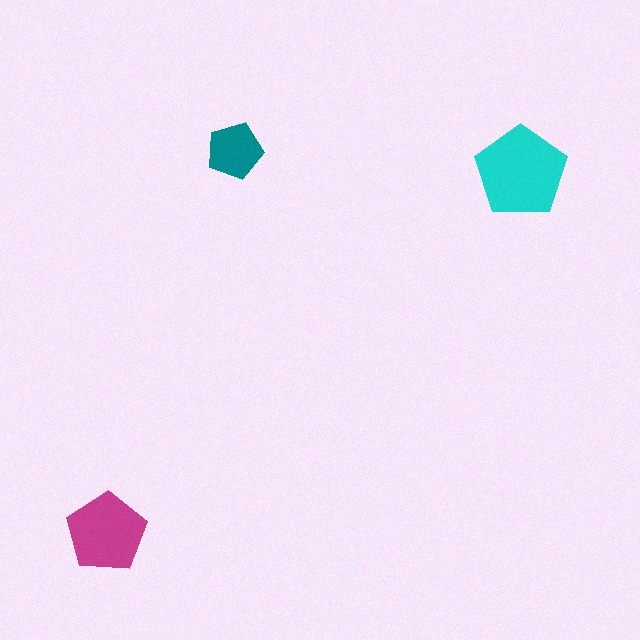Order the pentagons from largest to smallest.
the cyan one, the magenta one, the teal one.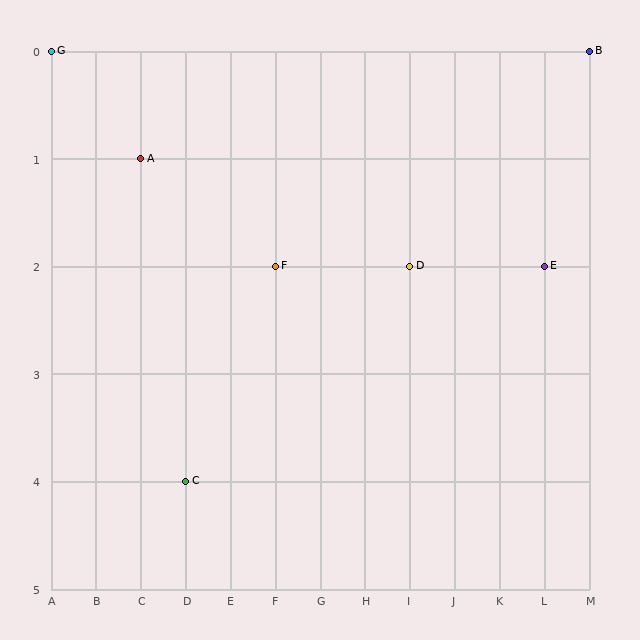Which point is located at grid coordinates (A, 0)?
Point G is at (A, 0).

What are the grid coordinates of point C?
Point C is at grid coordinates (D, 4).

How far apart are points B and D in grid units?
Points B and D are 4 columns and 2 rows apart (about 4.5 grid units diagonally).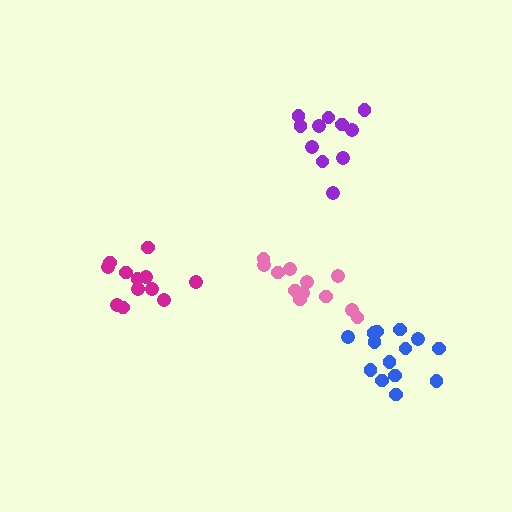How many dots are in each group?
Group 1: 12 dots, Group 2: 12 dots, Group 3: 11 dots, Group 4: 14 dots (49 total).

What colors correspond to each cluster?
The clusters are colored: magenta, pink, purple, blue.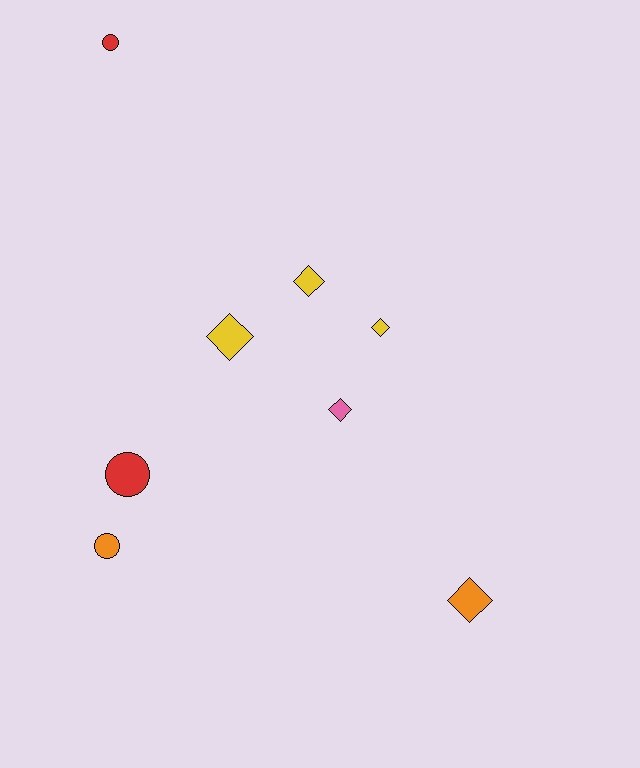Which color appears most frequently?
Yellow, with 3 objects.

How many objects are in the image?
There are 8 objects.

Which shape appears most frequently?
Diamond, with 5 objects.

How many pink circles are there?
There are no pink circles.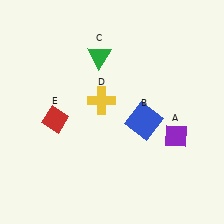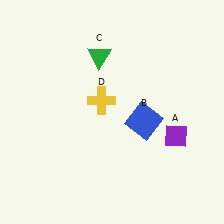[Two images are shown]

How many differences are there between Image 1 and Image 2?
There is 1 difference between the two images.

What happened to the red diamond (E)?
The red diamond (E) was removed in Image 2. It was in the bottom-left area of Image 1.